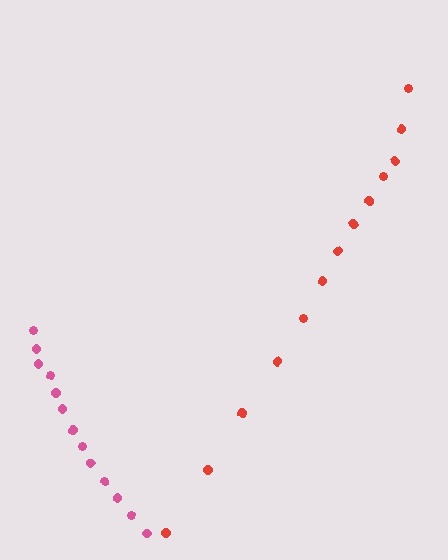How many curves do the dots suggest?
There are 2 distinct paths.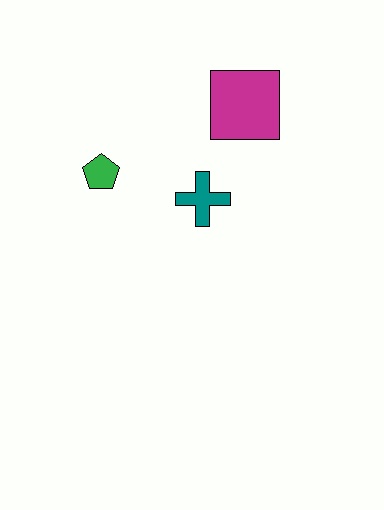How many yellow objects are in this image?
There are no yellow objects.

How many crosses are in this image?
There is 1 cross.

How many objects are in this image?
There are 3 objects.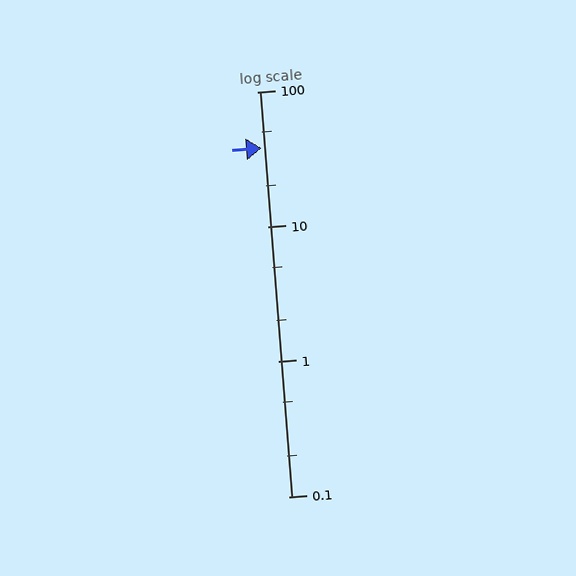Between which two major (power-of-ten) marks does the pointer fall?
The pointer is between 10 and 100.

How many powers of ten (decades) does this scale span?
The scale spans 3 decades, from 0.1 to 100.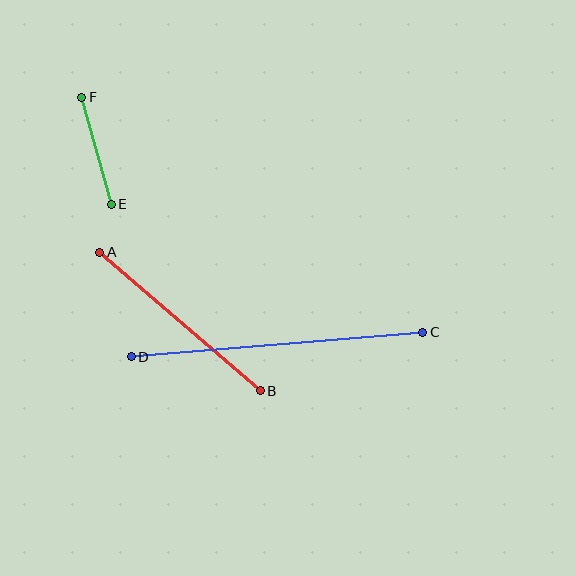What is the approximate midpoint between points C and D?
The midpoint is at approximately (277, 345) pixels.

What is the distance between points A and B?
The distance is approximately 212 pixels.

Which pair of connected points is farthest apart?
Points C and D are farthest apart.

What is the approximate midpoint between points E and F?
The midpoint is at approximately (97, 151) pixels.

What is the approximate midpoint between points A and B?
The midpoint is at approximately (180, 322) pixels.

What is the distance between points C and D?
The distance is approximately 292 pixels.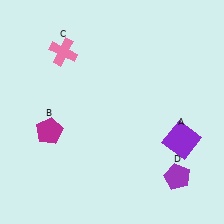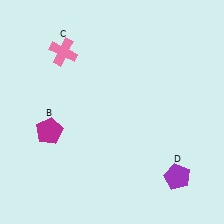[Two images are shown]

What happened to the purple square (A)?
The purple square (A) was removed in Image 2. It was in the bottom-right area of Image 1.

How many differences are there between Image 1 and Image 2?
There is 1 difference between the two images.